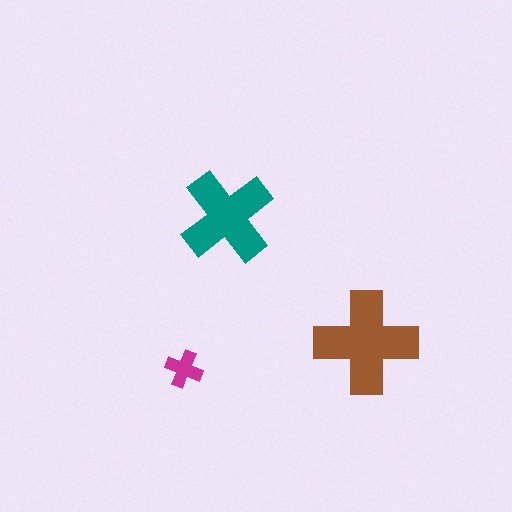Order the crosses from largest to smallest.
the brown one, the teal one, the magenta one.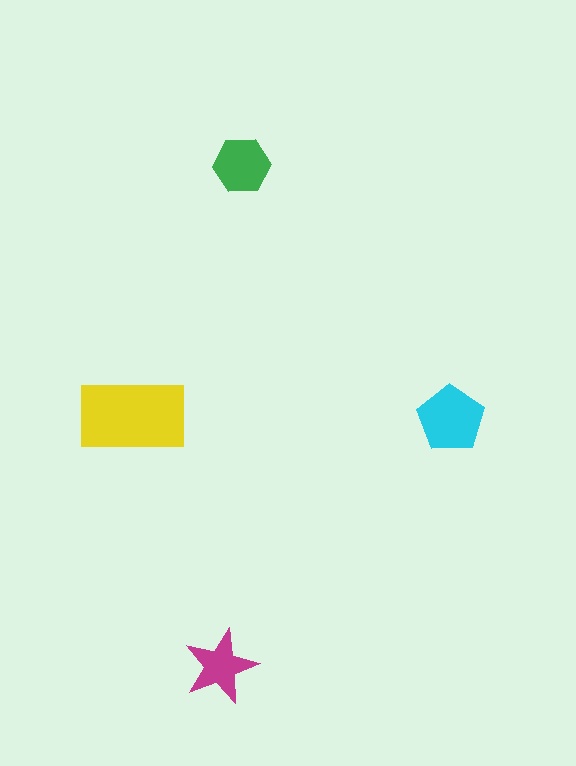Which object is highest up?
The green hexagon is topmost.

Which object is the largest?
The yellow rectangle.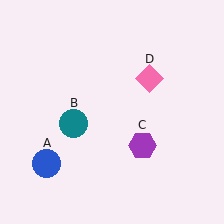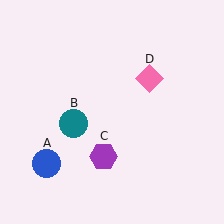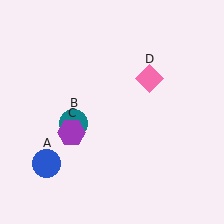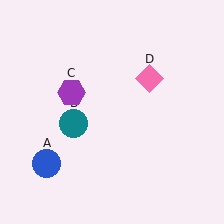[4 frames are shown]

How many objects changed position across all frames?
1 object changed position: purple hexagon (object C).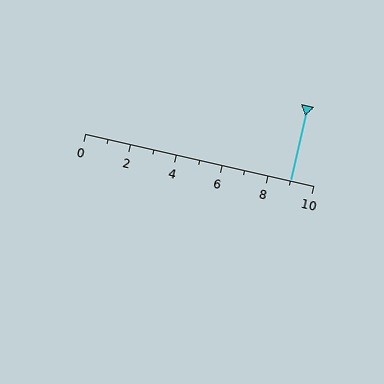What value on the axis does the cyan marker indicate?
The marker indicates approximately 9.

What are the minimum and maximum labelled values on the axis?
The axis runs from 0 to 10.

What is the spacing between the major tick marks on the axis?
The major ticks are spaced 2 apart.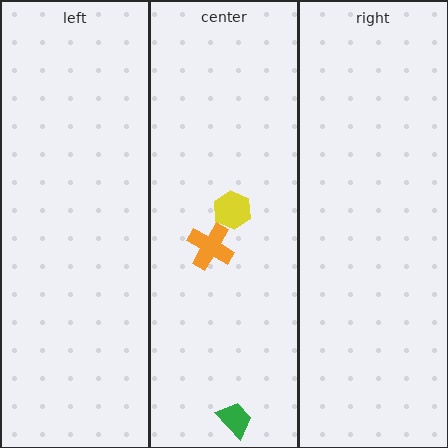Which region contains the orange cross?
The center region.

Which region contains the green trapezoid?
The center region.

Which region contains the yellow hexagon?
The center region.